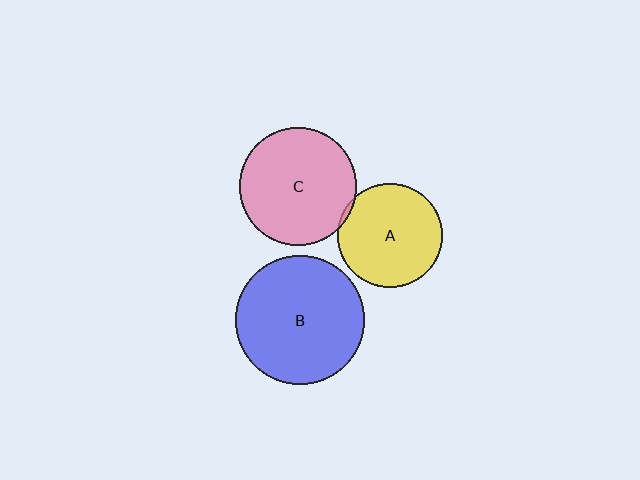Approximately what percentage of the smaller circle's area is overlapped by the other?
Approximately 5%.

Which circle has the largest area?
Circle B (blue).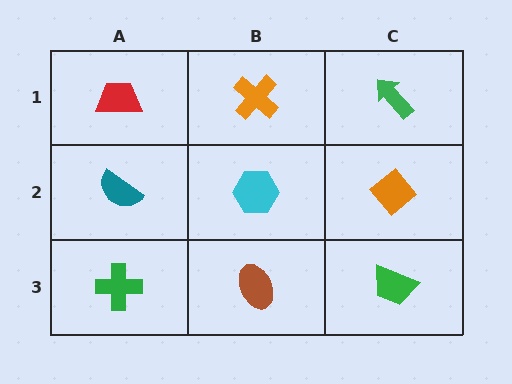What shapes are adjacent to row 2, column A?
A red trapezoid (row 1, column A), a green cross (row 3, column A), a cyan hexagon (row 2, column B).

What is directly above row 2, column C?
A green arrow.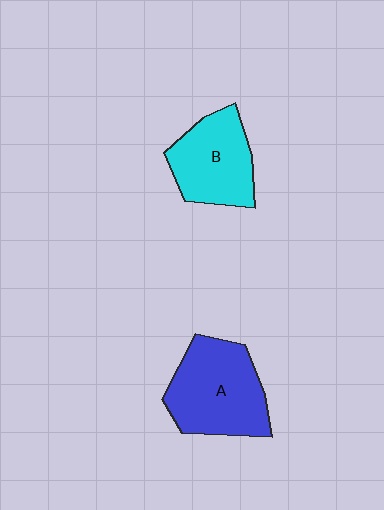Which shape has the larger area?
Shape A (blue).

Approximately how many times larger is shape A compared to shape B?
Approximately 1.2 times.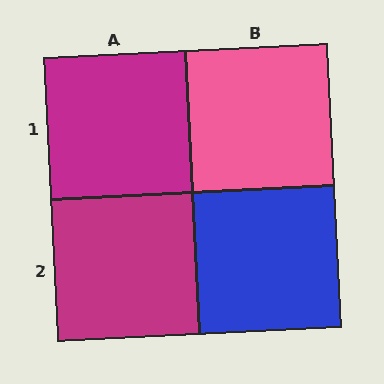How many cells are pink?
1 cell is pink.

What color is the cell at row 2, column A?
Magenta.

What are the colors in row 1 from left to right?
Magenta, pink.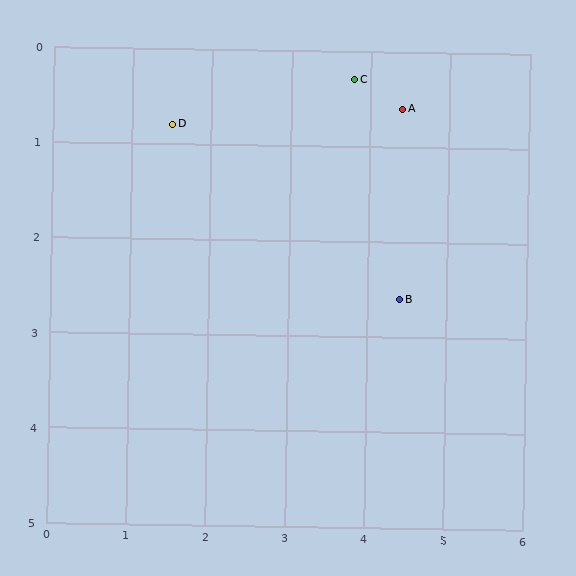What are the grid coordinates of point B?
Point B is at approximately (4.4, 2.6).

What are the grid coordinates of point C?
Point C is at approximately (3.8, 0.3).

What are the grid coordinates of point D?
Point D is at approximately (1.5, 0.8).